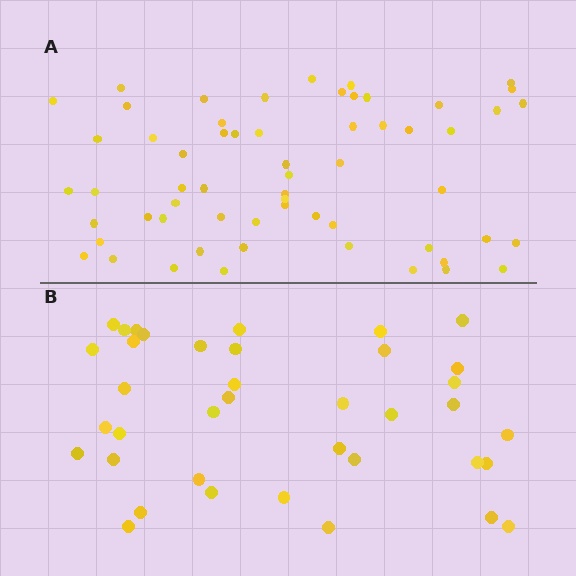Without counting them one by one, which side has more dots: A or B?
Region A (the top region) has more dots.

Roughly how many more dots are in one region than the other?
Region A has approximately 20 more dots than region B.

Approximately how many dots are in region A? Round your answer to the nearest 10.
About 60 dots.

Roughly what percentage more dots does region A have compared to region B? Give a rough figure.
About 60% more.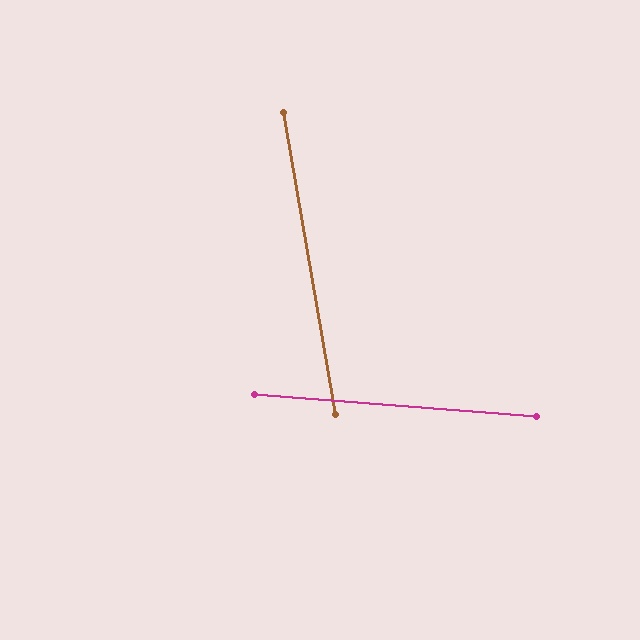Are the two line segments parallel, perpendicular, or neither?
Neither parallel nor perpendicular — they differ by about 76°.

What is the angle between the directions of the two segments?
Approximately 76 degrees.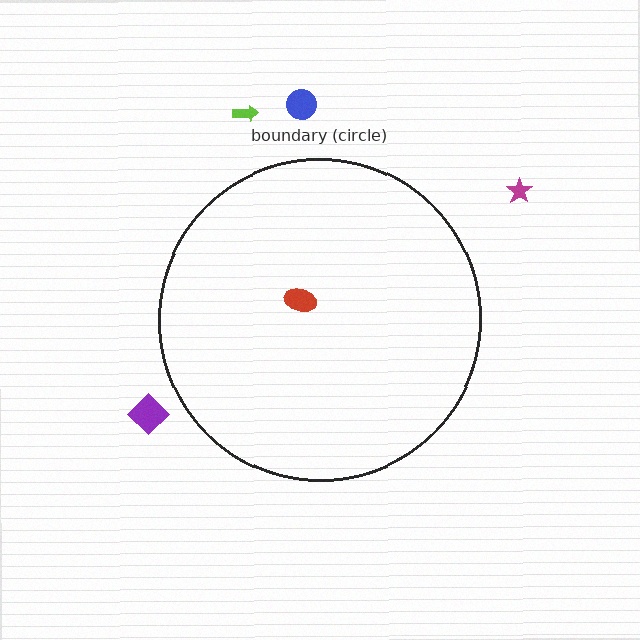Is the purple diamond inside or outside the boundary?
Outside.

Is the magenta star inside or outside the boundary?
Outside.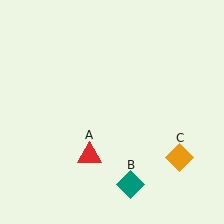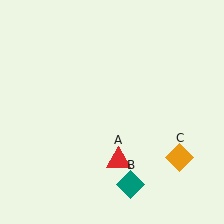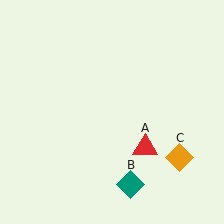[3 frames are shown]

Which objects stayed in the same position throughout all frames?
Teal diamond (object B) and orange diamond (object C) remained stationary.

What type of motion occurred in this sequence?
The red triangle (object A) rotated counterclockwise around the center of the scene.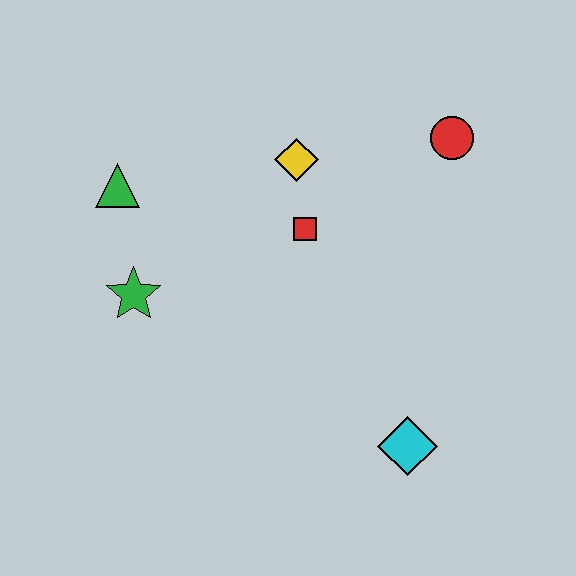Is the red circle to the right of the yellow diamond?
Yes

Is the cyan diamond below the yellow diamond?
Yes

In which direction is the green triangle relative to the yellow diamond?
The green triangle is to the left of the yellow diamond.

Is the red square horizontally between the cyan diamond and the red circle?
No